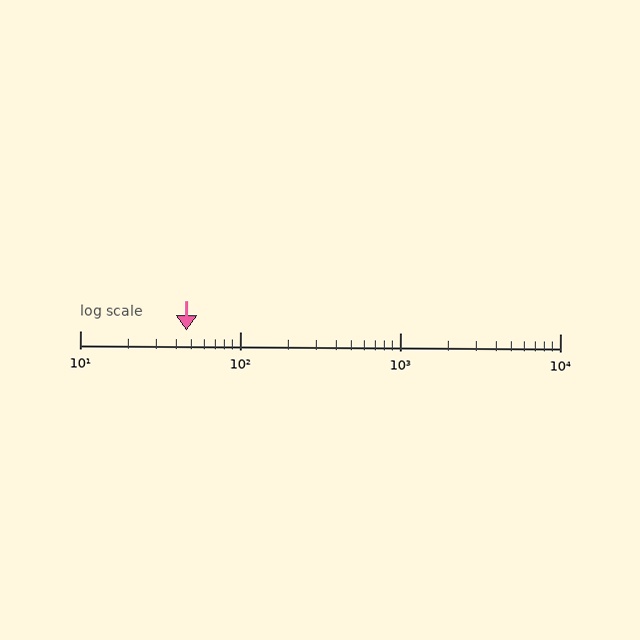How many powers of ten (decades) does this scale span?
The scale spans 3 decades, from 10 to 10000.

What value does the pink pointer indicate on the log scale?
The pointer indicates approximately 46.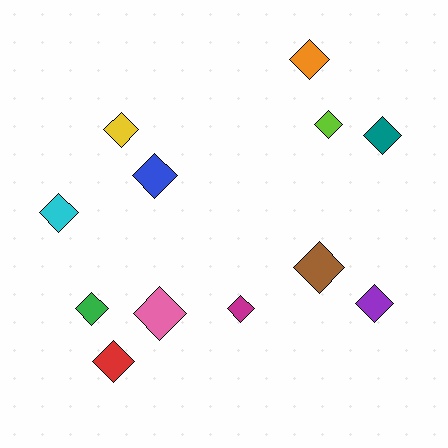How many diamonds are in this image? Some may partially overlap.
There are 12 diamonds.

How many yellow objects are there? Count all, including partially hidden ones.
There is 1 yellow object.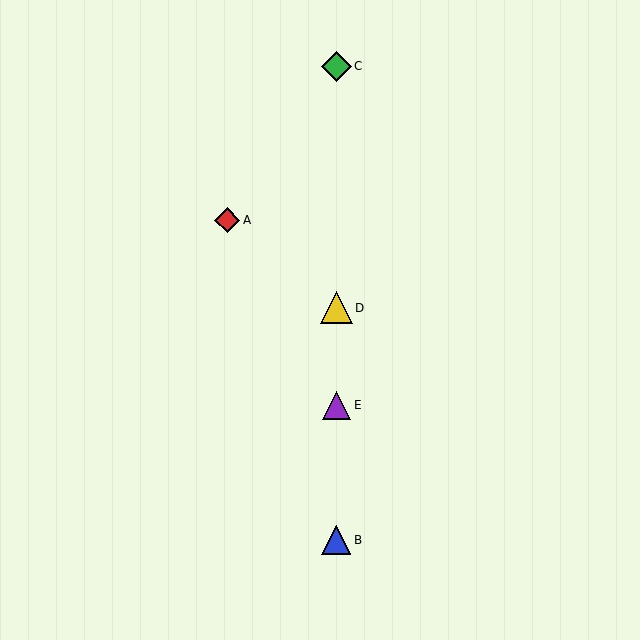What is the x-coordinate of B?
Object B is at x≈336.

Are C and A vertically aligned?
No, C is at x≈336 and A is at x≈227.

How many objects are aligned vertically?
4 objects (B, C, D, E) are aligned vertically.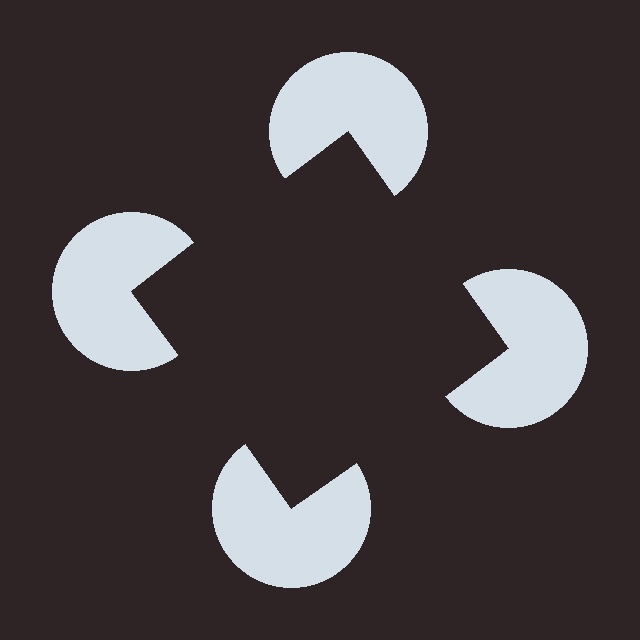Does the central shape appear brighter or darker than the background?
It typically appears slightly darker than the background, even though no actual brightness change is drawn.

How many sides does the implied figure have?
4 sides.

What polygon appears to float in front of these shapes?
An illusory square — its edges are inferred from the aligned wedge cuts in the pac-man discs, not physically drawn.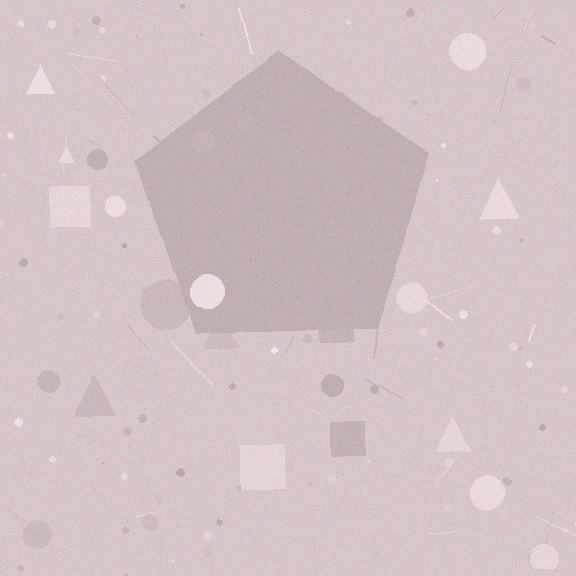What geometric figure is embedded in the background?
A pentagon is embedded in the background.